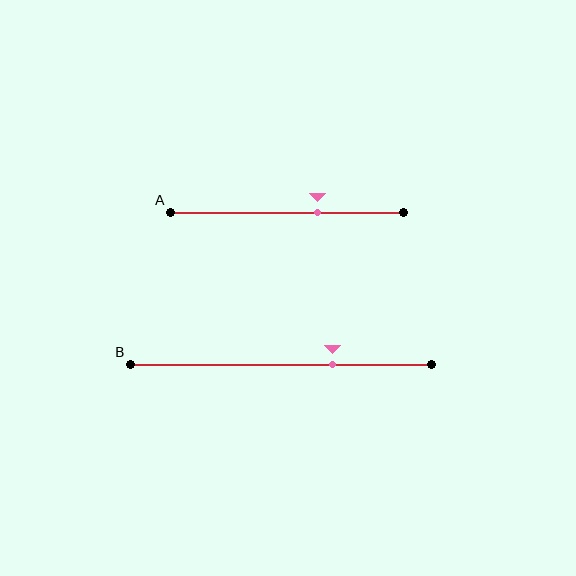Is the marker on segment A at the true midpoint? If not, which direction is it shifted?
No, the marker on segment A is shifted to the right by about 13% of the segment length.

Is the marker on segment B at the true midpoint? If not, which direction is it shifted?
No, the marker on segment B is shifted to the right by about 17% of the segment length.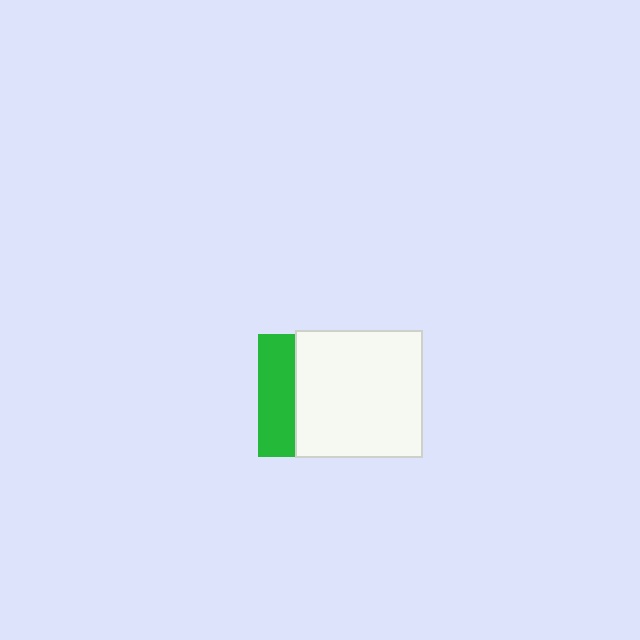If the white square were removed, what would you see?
You would see the complete green square.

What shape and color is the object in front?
The object in front is a white square.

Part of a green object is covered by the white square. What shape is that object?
It is a square.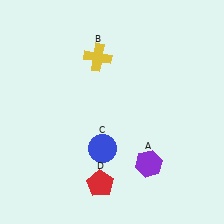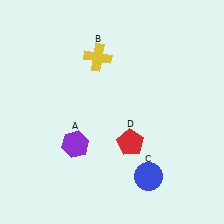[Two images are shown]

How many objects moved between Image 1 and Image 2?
3 objects moved between the two images.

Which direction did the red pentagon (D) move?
The red pentagon (D) moved up.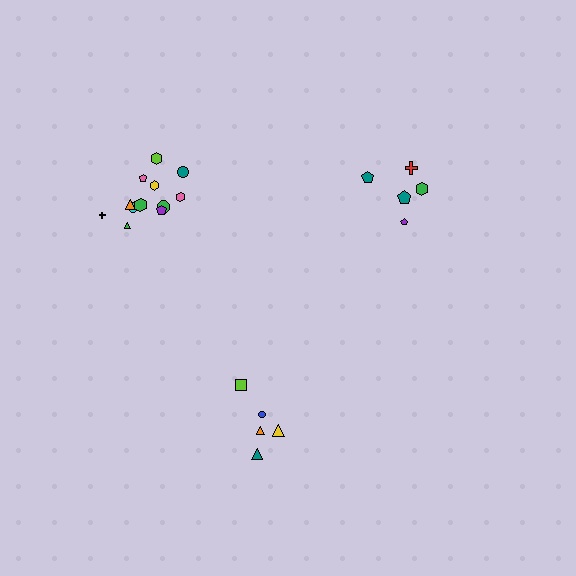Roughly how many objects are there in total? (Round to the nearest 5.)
Roughly 20 objects in total.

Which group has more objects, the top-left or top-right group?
The top-left group.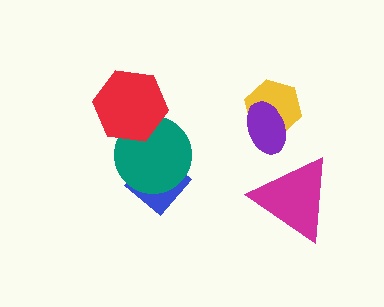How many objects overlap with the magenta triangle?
0 objects overlap with the magenta triangle.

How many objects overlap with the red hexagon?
1 object overlaps with the red hexagon.